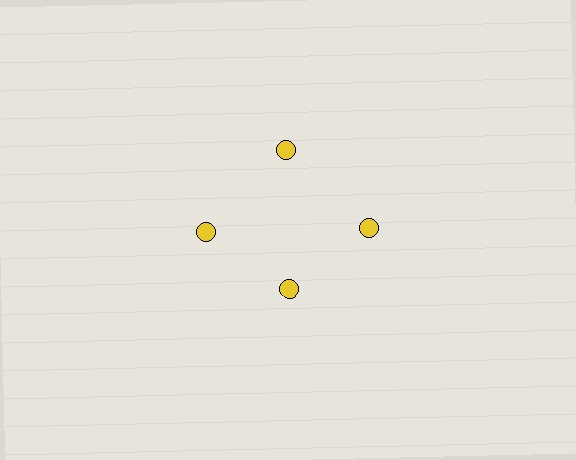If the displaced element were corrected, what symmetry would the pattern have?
It would have 4-fold rotational symmetry — the pattern would map onto itself every 90 degrees.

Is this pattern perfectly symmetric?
No. The 4 yellow circles are arranged in a ring, but one element near the 6 o'clock position is pulled inward toward the center, breaking the 4-fold rotational symmetry.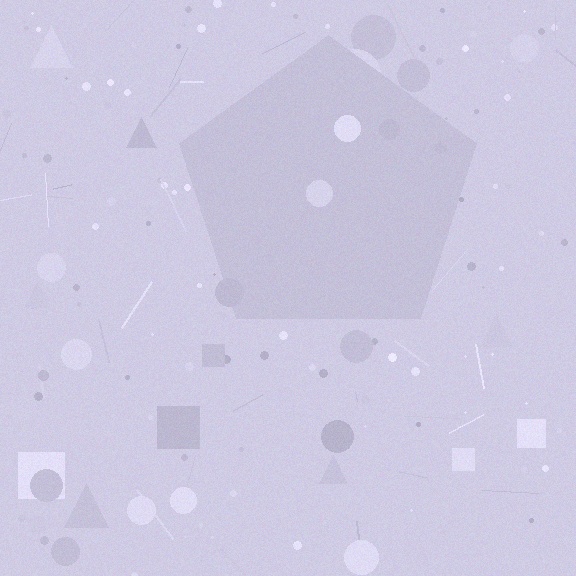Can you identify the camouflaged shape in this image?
The camouflaged shape is a pentagon.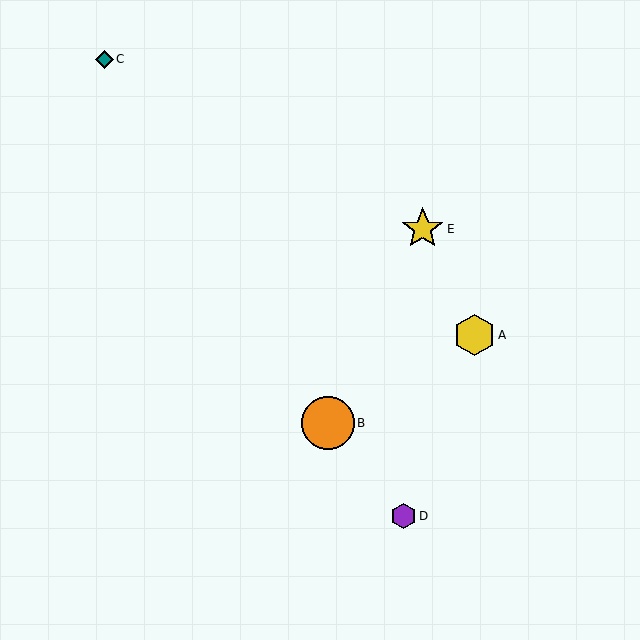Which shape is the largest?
The orange circle (labeled B) is the largest.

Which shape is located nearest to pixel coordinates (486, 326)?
The yellow hexagon (labeled A) at (475, 335) is nearest to that location.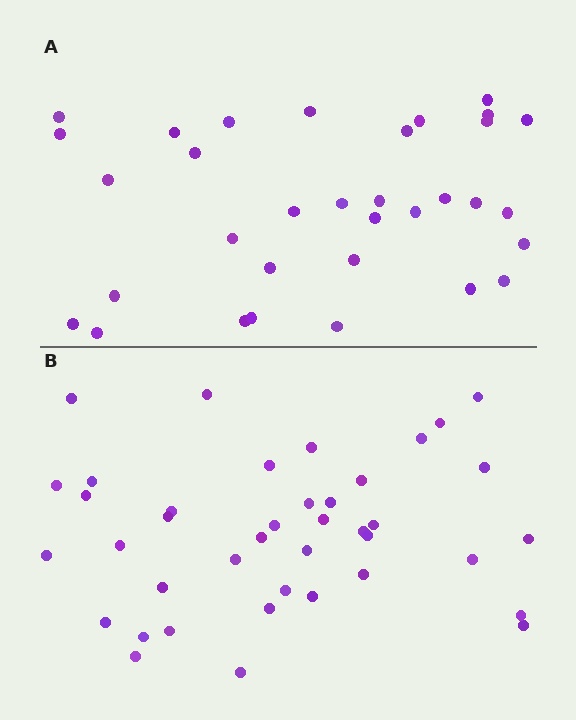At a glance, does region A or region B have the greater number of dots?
Region B (the bottom region) has more dots.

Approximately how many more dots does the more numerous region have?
Region B has roughly 8 or so more dots than region A.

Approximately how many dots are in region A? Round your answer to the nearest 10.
About 30 dots. (The exact count is 33, which rounds to 30.)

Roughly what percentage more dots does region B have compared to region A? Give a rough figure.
About 20% more.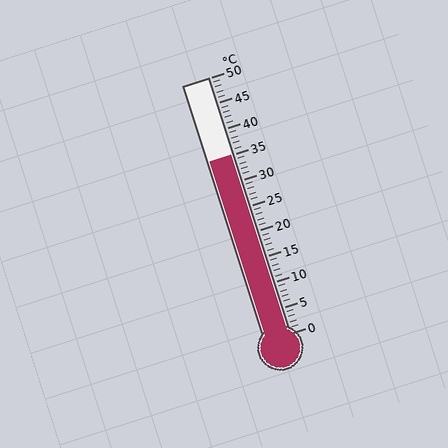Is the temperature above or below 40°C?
The temperature is below 40°C.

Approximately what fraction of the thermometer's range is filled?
The thermometer is filled to approximately 70% of its range.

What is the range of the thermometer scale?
The thermometer scale ranges from 0°C to 50°C.